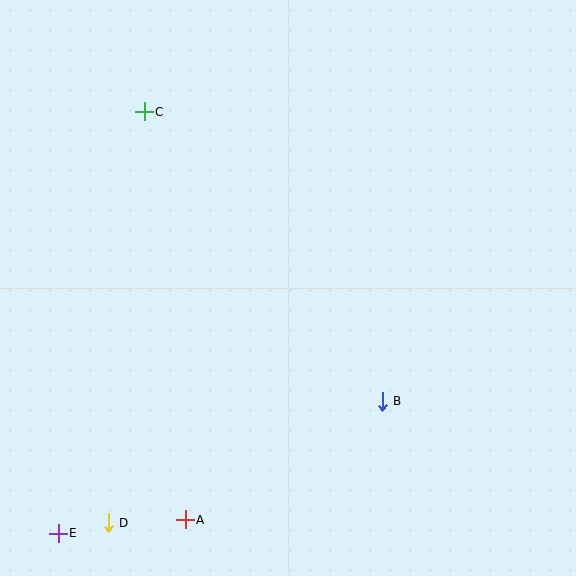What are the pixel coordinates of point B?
Point B is at (382, 401).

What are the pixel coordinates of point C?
Point C is at (144, 112).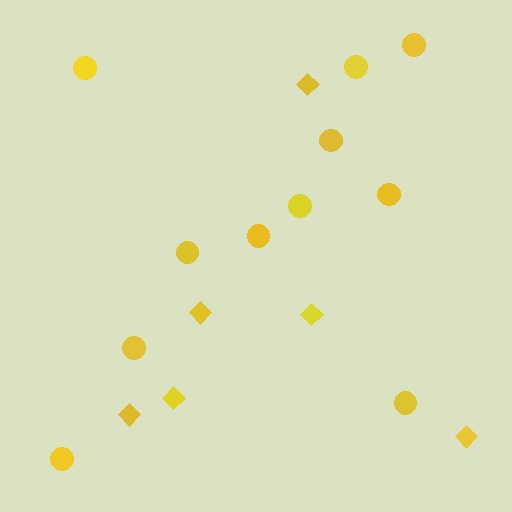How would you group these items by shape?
There are 2 groups: one group of circles (11) and one group of diamonds (6).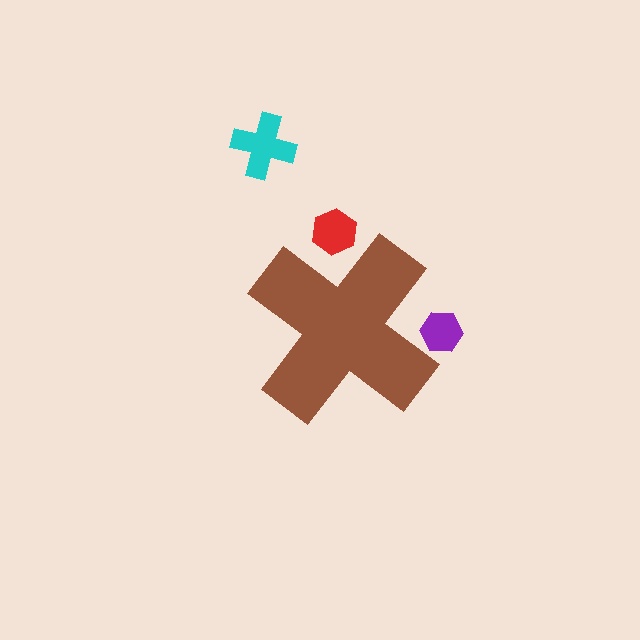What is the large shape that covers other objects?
A brown cross.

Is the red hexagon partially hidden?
Yes, the red hexagon is partially hidden behind the brown cross.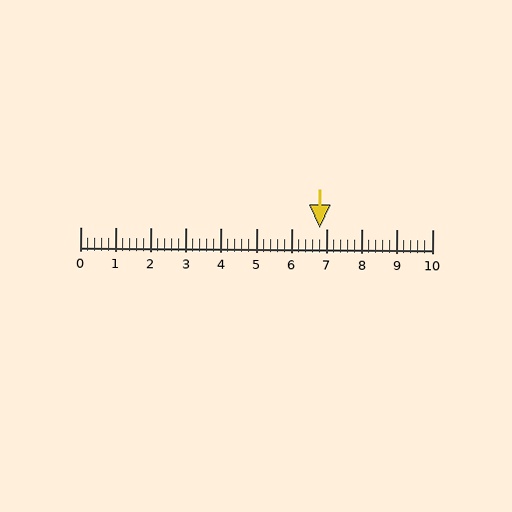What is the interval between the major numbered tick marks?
The major tick marks are spaced 1 units apart.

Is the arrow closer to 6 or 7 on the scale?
The arrow is closer to 7.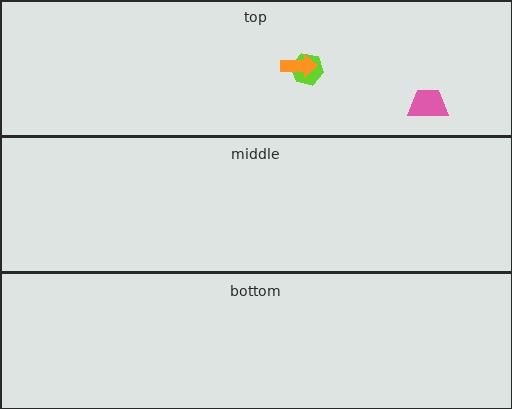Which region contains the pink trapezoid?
The top region.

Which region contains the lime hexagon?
The top region.